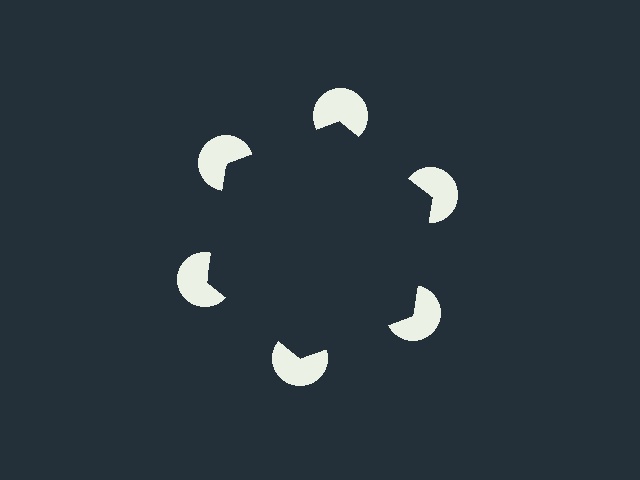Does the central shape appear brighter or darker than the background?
It typically appears slightly darker than the background, even though no actual brightness change is drawn.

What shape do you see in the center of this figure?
An illusory hexagon — its edges are inferred from the aligned wedge cuts in the pac-man discs, not physically drawn.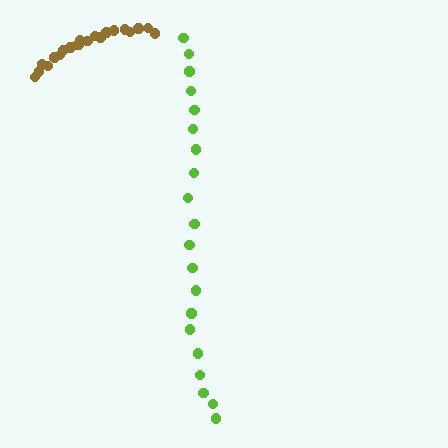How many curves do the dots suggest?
There are 2 distinct paths.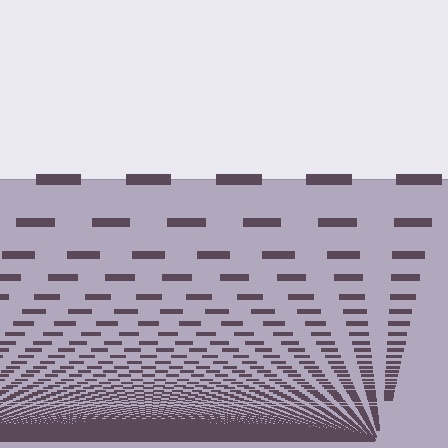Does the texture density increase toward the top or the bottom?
Density increases toward the bottom.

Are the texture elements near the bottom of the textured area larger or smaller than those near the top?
Smaller. The gradient is inverted — elements near the bottom are smaller and denser.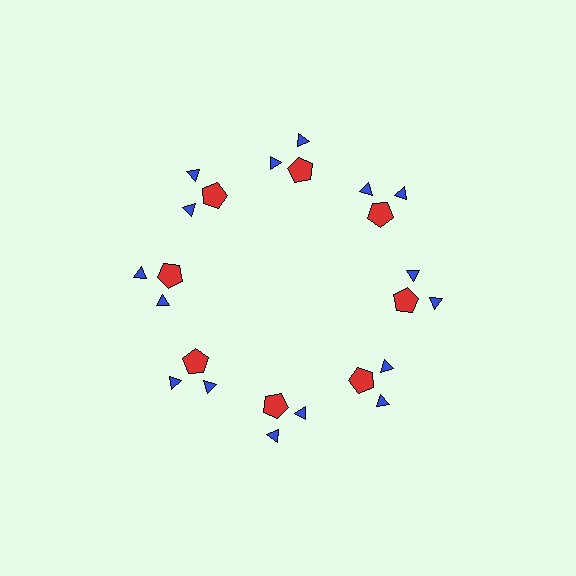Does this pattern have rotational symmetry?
Yes, this pattern has 8-fold rotational symmetry. It looks the same after rotating 45 degrees around the center.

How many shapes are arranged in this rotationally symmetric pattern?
There are 24 shapes, arranged in 8 groups of 3.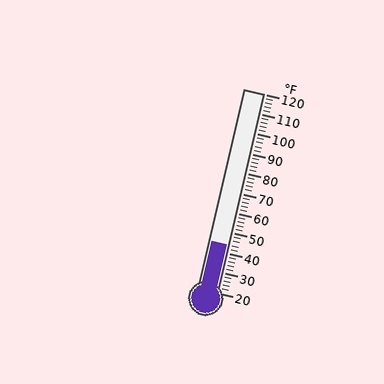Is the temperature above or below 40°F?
The temperature is above 40°F.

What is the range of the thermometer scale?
The thermometer scale ranges from 20°F to 120°F.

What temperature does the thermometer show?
The thermometer shows approximately 44°F.